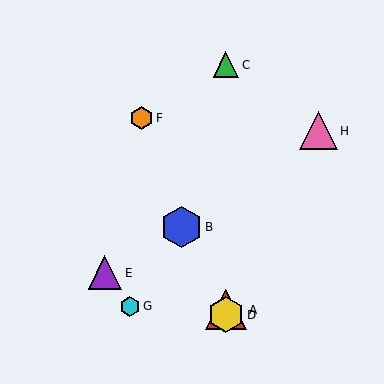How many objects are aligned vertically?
3 objects (A, C, D) are aligned vertically.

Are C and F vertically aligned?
No, C is at x≈226 and F is at x≈142.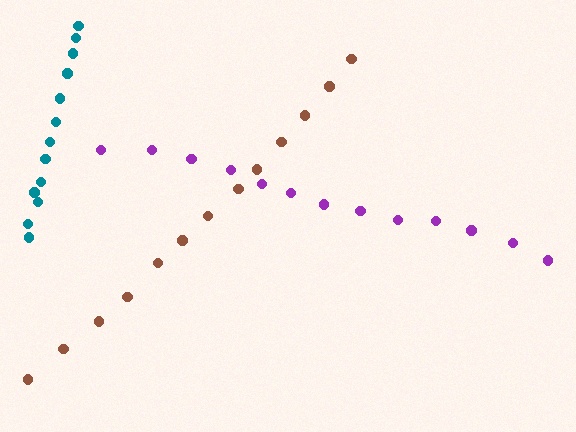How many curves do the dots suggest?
There are 3 distinct paths.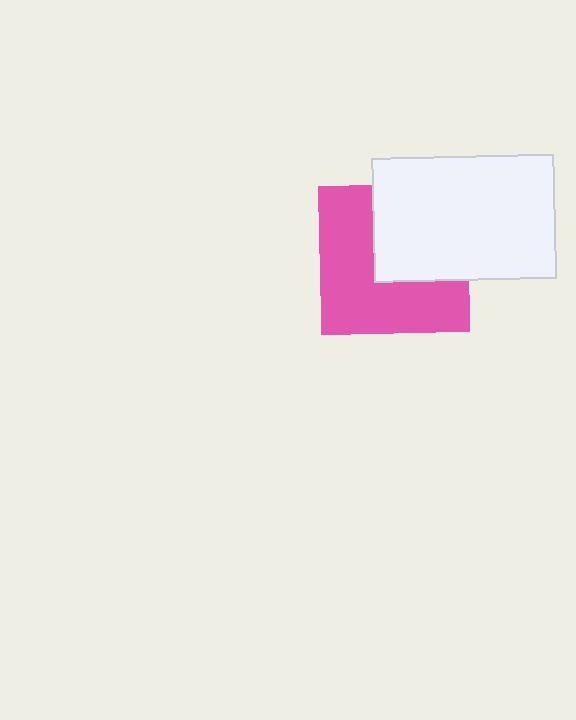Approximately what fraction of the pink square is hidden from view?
Roughly 42% of the pink square is hidden behind the white rectangle.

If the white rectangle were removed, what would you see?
You would see the complete pink square.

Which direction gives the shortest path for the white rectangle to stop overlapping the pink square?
Moving toward the upper-right gives the shortest separation.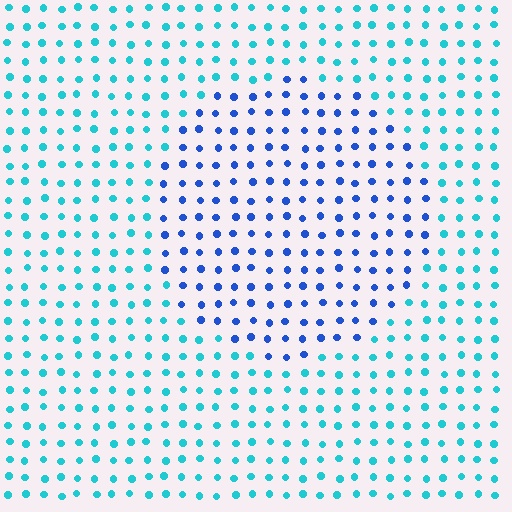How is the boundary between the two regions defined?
The boundary is defined purely by a slight shift in hue (about 41 degrees). Spacing, size, and orientation are identical on both sides.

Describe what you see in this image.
The image is filled with small cyan elements in a uniform arrangement. A circle-shaped region is visible where the elements are tinted to a slightly different hue, forming a subtle color boundary.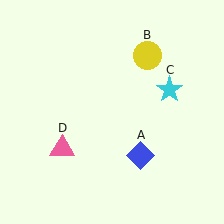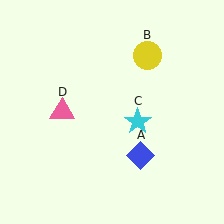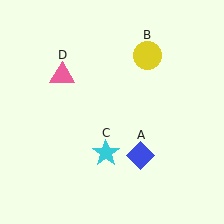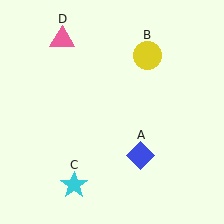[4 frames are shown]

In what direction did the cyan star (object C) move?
The cyan star (object C) moved down and to the left.